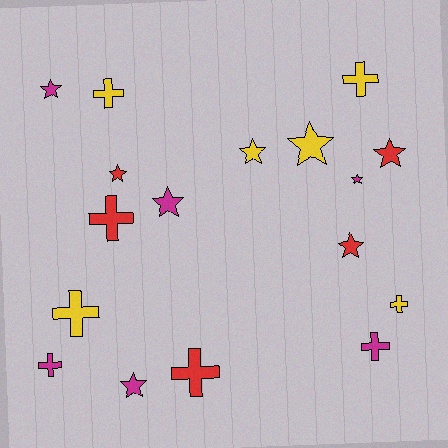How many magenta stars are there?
There are 4 magenta stars.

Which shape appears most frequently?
Star, with 9 objects.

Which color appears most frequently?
Yellow, with 6 objects.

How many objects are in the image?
There are 17 objects.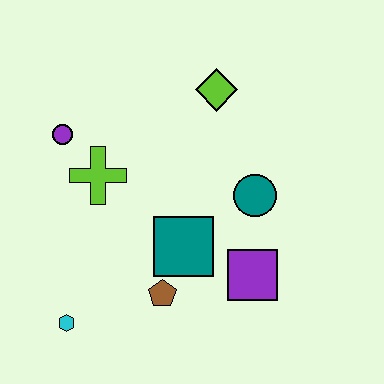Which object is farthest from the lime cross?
The purple square is farthest from the lime cross.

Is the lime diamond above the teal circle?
Yes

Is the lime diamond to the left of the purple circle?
No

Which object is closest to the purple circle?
The lime cross is closest to the purple circle.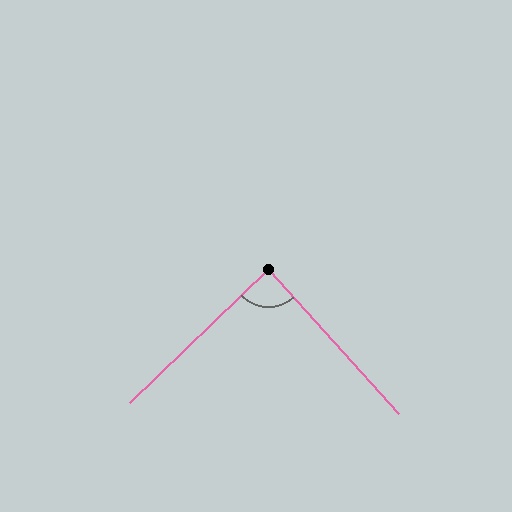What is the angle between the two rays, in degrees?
Approximately 88 degrees.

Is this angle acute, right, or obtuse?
It is approximately a right angle.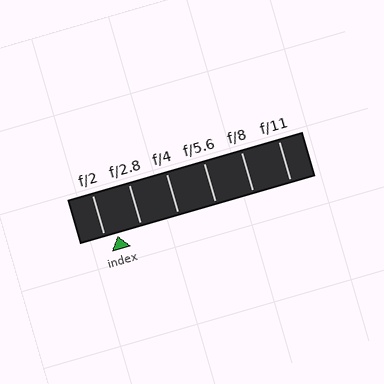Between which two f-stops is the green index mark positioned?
The index mark is between f/2 and f/2.8.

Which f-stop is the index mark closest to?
The index mark is closest to f/2.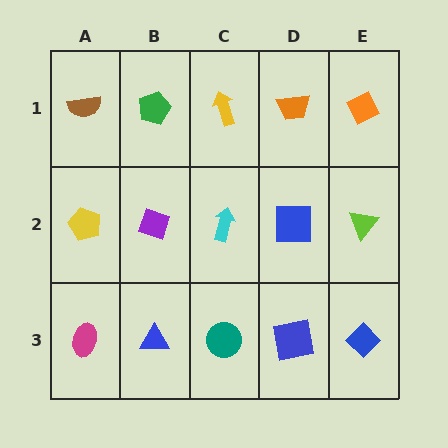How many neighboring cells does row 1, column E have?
2.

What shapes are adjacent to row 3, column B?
A purple diamond (row 2, column B), a magenta ellipse (row 3, column A), a teal circle (row 3, column C).